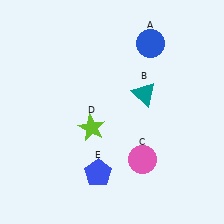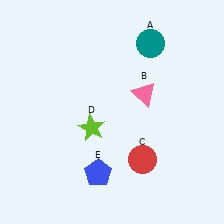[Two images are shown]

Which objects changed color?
A changed from blue to teal. B changed from teal to pink. C changed from pink to red.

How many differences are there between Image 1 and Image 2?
There are 3 differences between the two images.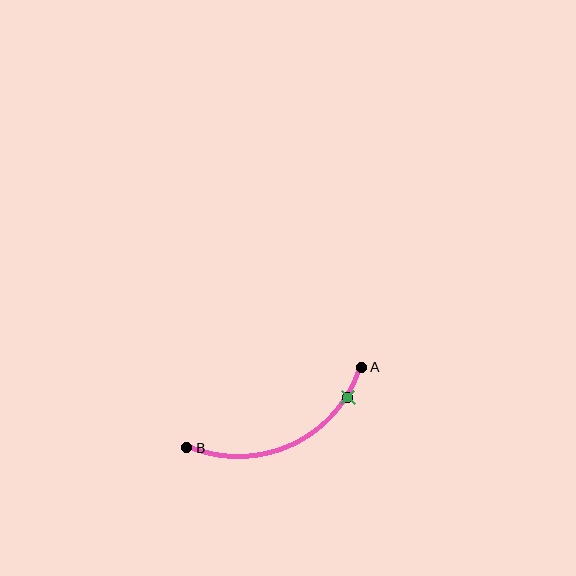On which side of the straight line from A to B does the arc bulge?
The arc bulges below the straight line connecting A and B.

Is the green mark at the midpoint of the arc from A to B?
No. The green mark lies on the arc but is closer to endpoint A. The arc midpoint would be at the point on the curve equidistant along the arc from both A and B.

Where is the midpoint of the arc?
The arc midpoint is the point on the curve farthest from the straight line joining A and B. It sits below that line.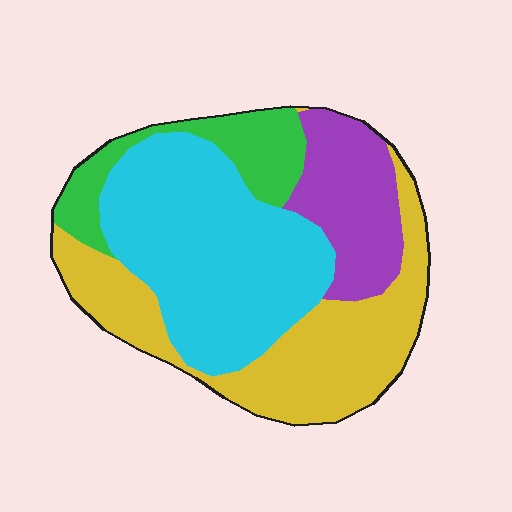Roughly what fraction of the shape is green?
Green covers 13% of the shape.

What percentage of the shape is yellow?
Yellow covers about 30% of the shape.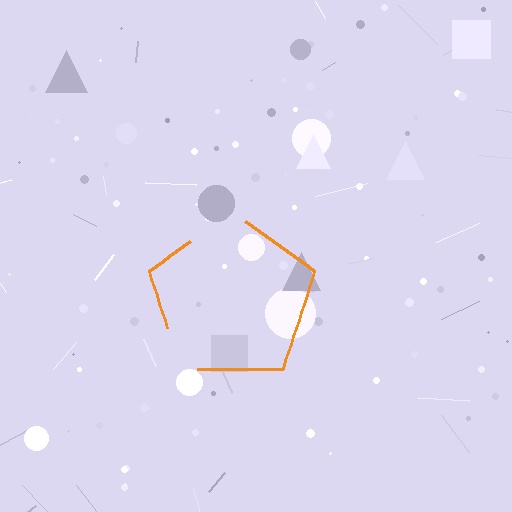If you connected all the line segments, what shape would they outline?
They would outline a pentagon.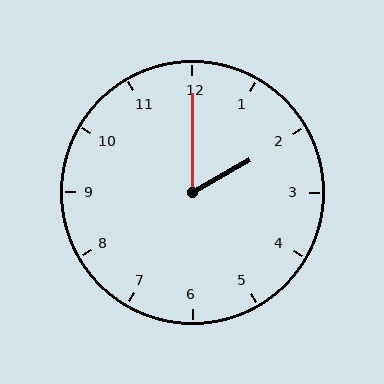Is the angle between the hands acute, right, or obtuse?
It is acute.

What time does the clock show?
2:00.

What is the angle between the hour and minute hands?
Approximately 60 degrees.